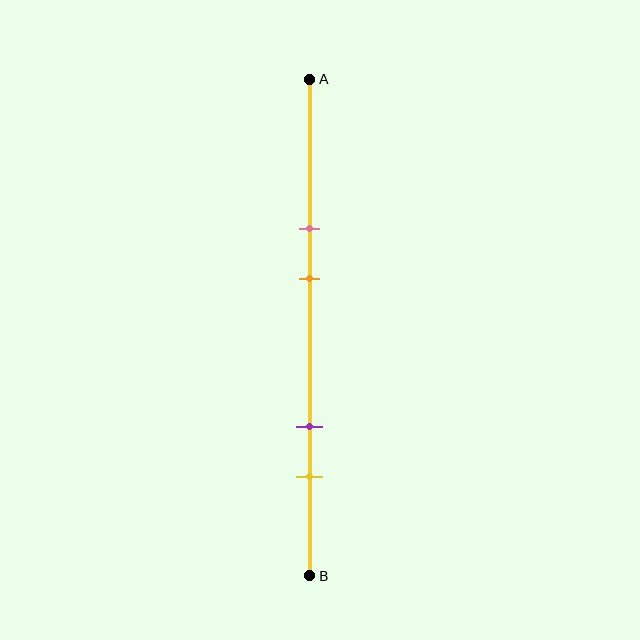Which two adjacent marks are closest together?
The pink and orange marks are the closest adjacent pair.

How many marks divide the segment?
There are 4 marks dividing the segment.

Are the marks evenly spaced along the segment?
No, the marks are not evenly spaced.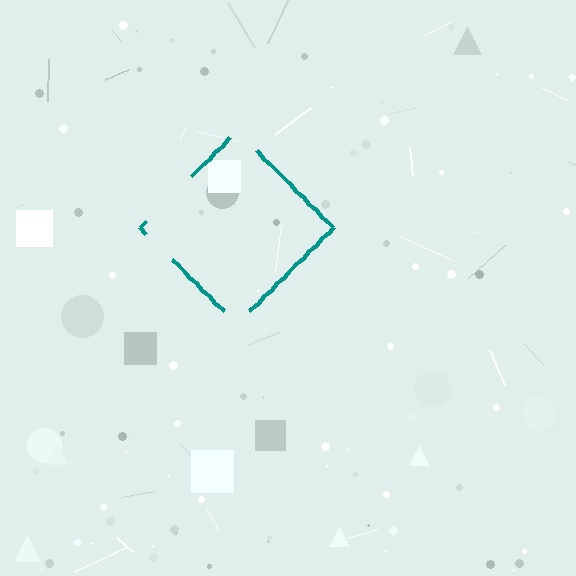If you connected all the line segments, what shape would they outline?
They would outline a diamond.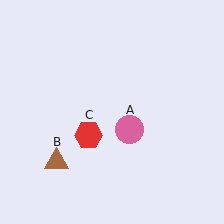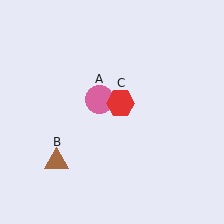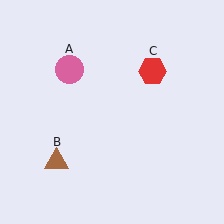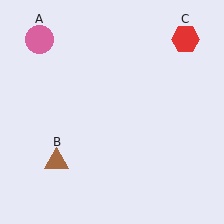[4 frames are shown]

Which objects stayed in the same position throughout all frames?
Brown triangle (object B) remained stationary.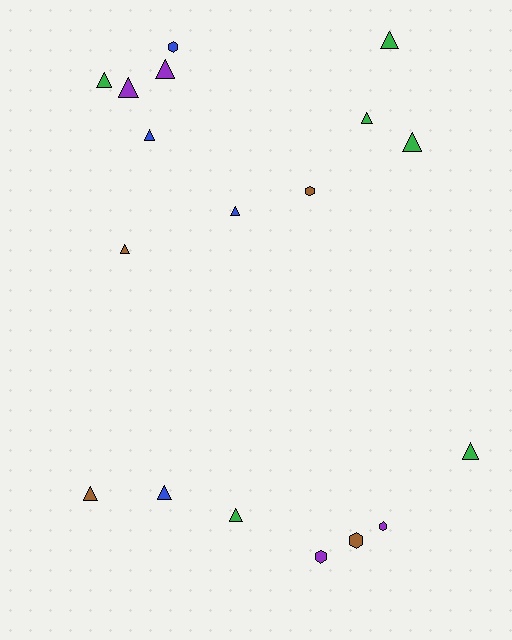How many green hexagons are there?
There are no green hexagons.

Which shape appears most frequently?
Triangle, with 13 objects.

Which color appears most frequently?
Green, with 6 objects.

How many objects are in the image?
There are 18 objects.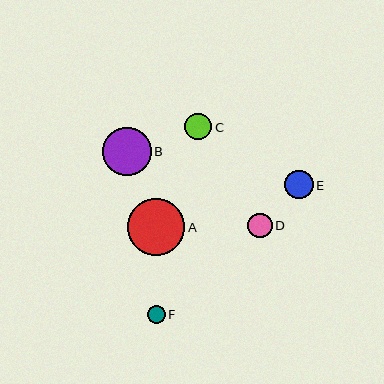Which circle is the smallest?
Circle F is the smallest with a size of approximately 18 pixels.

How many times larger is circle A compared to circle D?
Circle A is approximately 2.3 times the size of circle D.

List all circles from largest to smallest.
From largest to smallest: A, B, E, C, D, F.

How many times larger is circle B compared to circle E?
Circle B is approximately 1.7 times the size of circle E.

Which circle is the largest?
Circle A is the largest with a size of approximately 57 pixels.